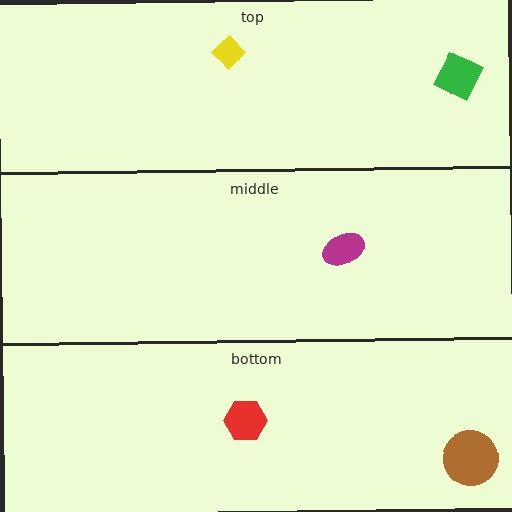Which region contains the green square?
The top region.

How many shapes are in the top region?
2.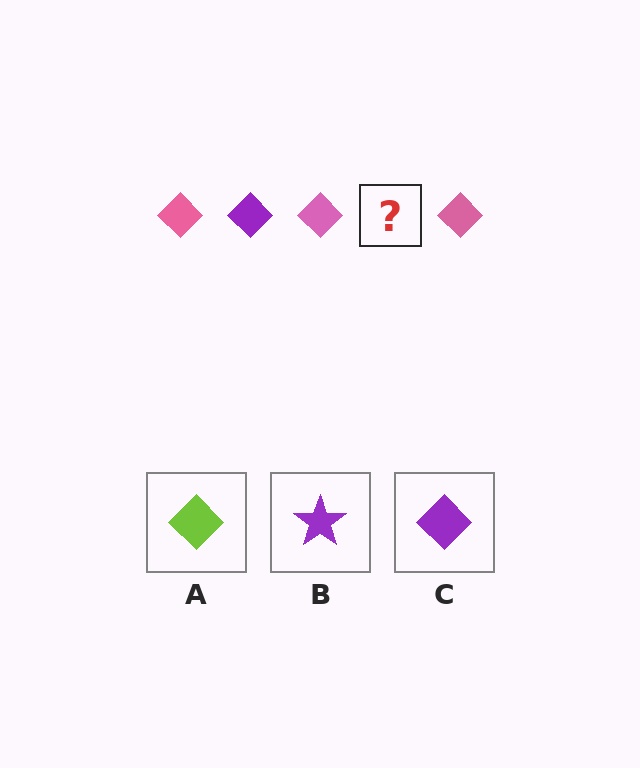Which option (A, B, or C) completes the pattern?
C.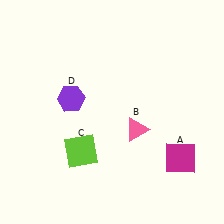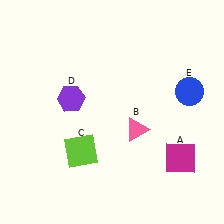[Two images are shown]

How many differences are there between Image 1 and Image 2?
There is 1 difference between the two images.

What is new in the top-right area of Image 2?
A blue circle (E) was added in the top-right area of Image 2.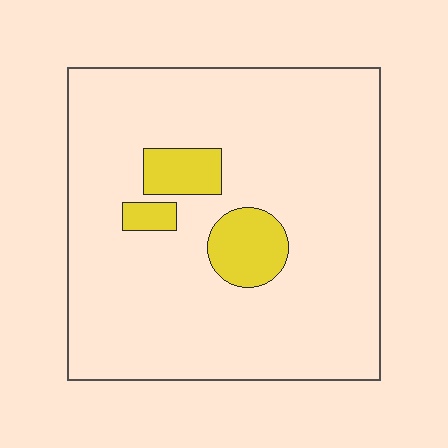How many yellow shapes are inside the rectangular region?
3.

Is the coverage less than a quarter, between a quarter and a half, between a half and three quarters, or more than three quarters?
Less than a quarter.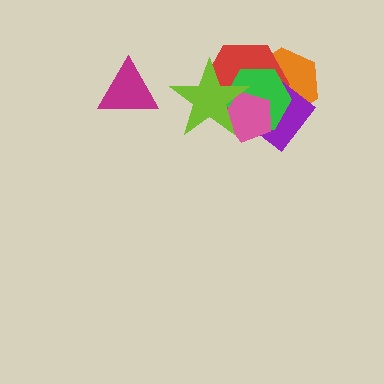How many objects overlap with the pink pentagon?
5 objects overlap with the pink pentagon.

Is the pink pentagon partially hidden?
Yes, it is partially covered by another shape.